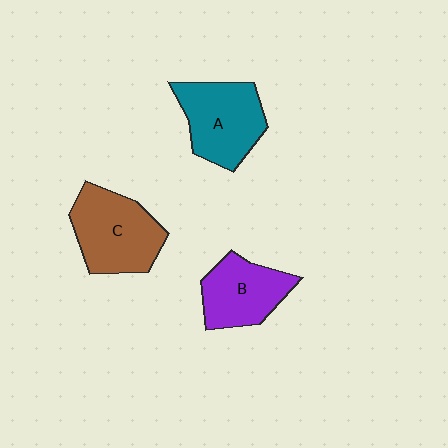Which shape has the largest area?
Shape C (brown).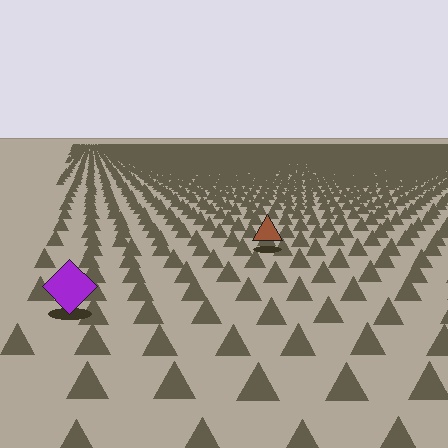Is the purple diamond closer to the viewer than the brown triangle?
Yes. The purple diamond is closer — you can tell from the texture gradient: the ground texture is coarser near it.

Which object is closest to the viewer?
The purple diamond is closest. The texture marks near it are larger and more spread out.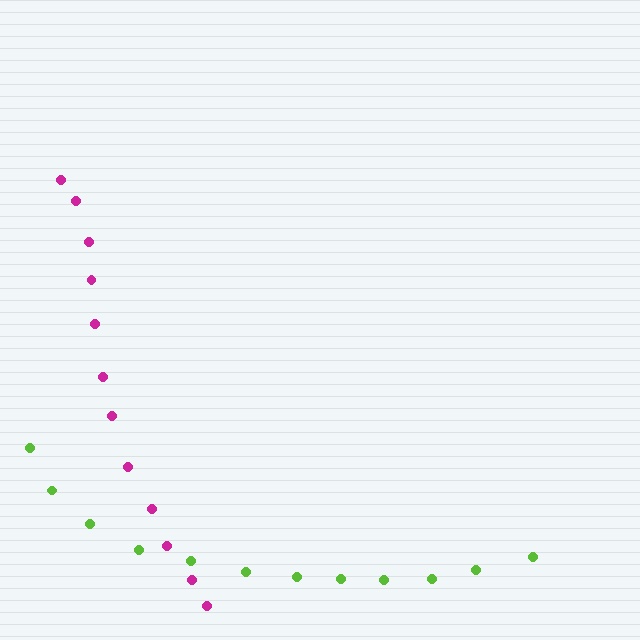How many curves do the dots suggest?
There are 2 distinct paths.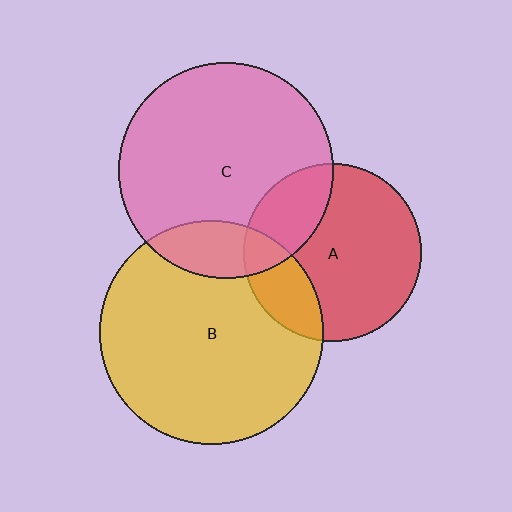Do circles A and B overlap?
Yes.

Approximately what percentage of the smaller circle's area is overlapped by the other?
Approximately 20%.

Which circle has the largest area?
Circle B (yellow).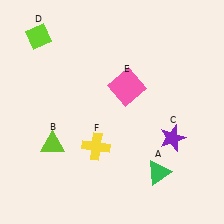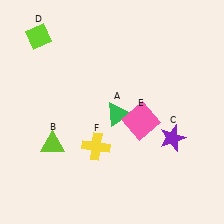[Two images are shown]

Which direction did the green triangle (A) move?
The green triangle (A) moved up.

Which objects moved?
The objects that moved are: the green triangle (A), the pink square (E).